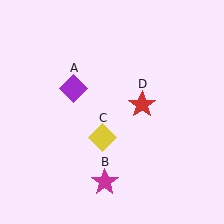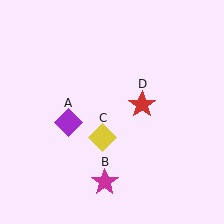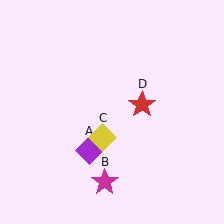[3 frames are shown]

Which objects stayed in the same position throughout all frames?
Magenta star (object B) and yellow diamond (object C) and red star (object D) remained stationary.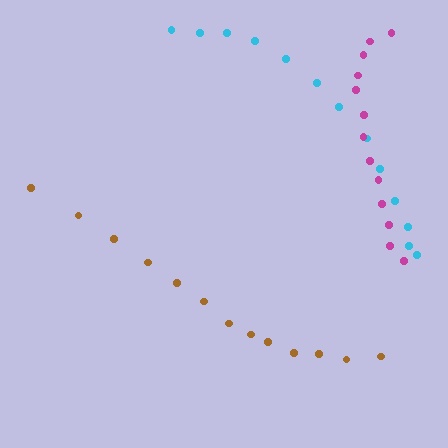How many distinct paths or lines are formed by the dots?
There are 3 distinct paths.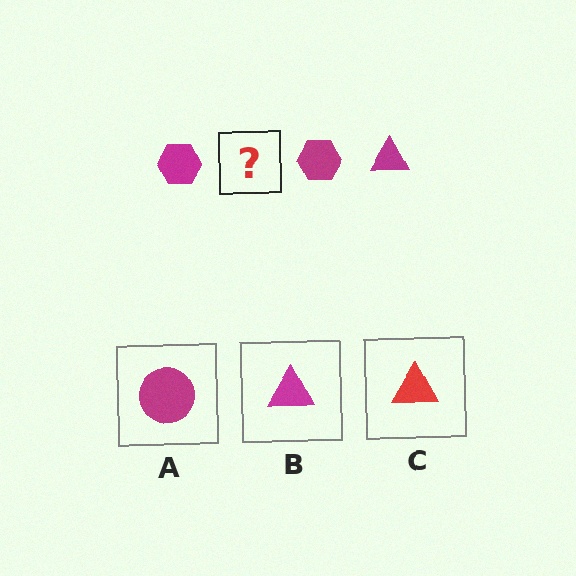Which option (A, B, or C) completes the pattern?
B.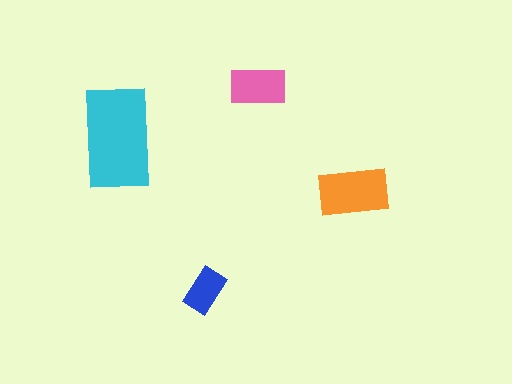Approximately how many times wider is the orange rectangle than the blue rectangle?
About 1.5 times wider.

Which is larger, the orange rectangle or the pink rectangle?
The orange one.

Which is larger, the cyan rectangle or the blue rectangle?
The cyan one.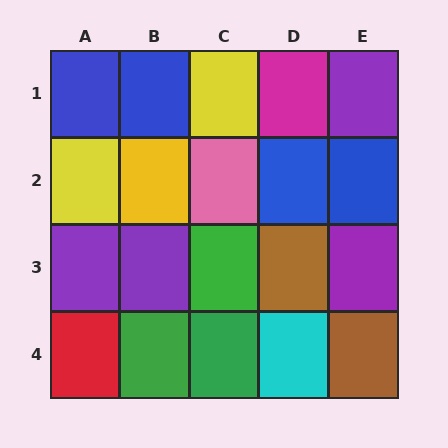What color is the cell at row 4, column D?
Cyan.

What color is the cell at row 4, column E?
Brown.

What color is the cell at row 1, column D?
Magenta.